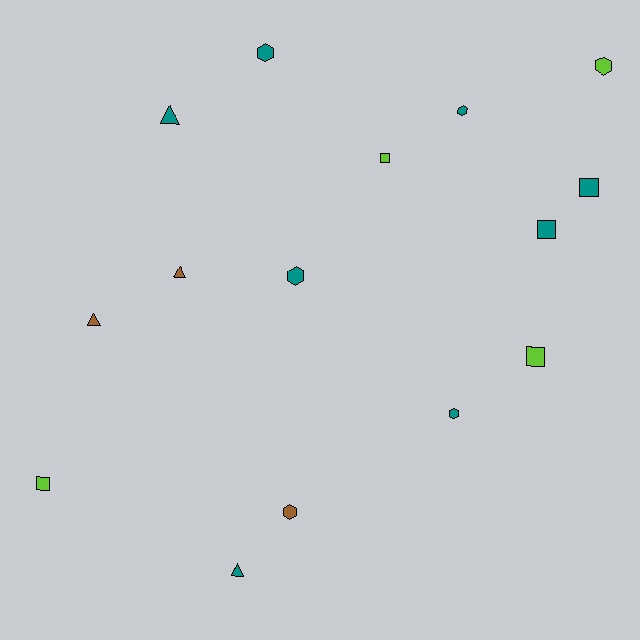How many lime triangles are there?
There are no lime triangles.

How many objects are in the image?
There are 15 objects.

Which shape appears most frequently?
Hexagon, with 6 objects.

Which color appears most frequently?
Teal, with 8 objects.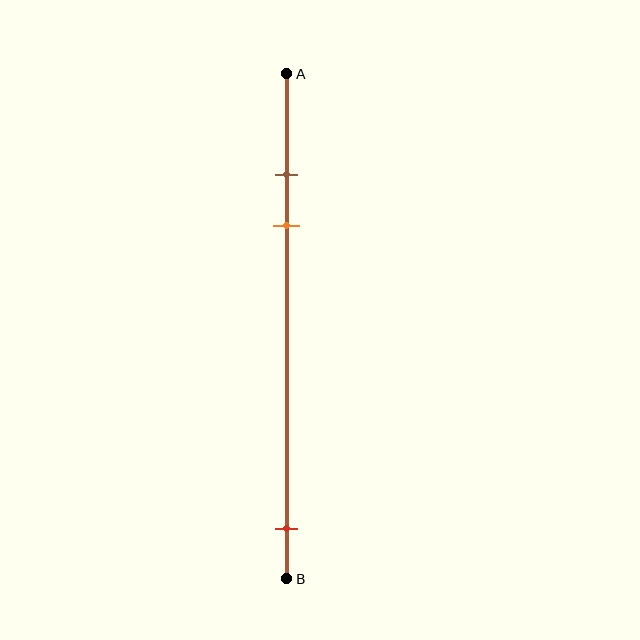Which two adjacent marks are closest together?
The brown and orange marks are the closest adjacent pair.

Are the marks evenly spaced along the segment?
No, the marks are not evenly spaced.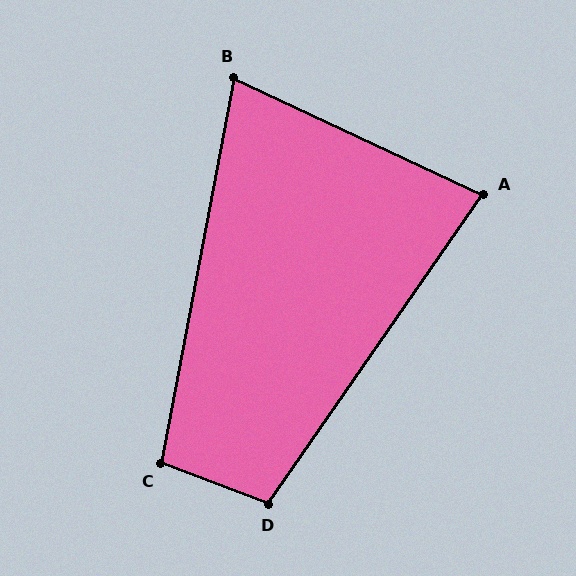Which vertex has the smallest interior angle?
B, at approximately 76 degrees.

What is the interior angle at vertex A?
Approximately 80 degrees (acute).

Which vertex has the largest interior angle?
D, at approximately 104 degrees.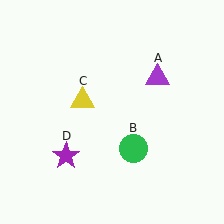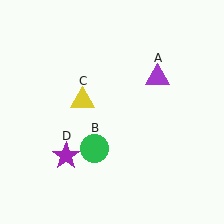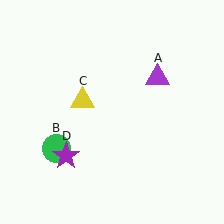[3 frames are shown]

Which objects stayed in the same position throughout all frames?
Purple triangle (object A) and yellow triangle (object C) and purple star (object D) remained stationary.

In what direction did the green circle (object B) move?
The green circle (object B) moved left.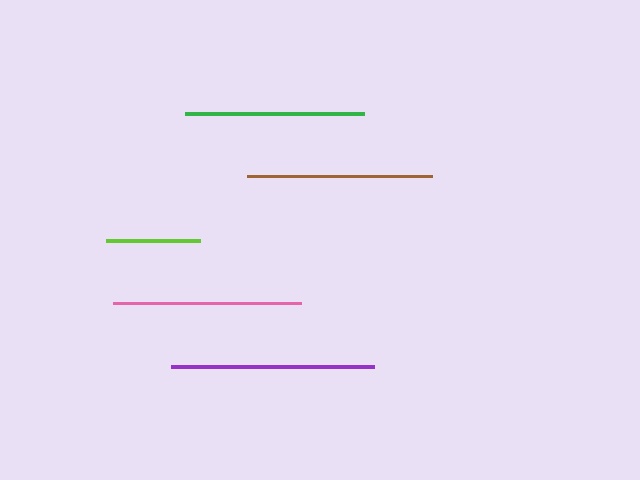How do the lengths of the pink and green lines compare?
The pink and green lines are approximately the same length.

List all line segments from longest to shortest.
From longest to shortest: purple, pink, brown, green, lime.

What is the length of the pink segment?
The pink segment is approximately 188 pixels long.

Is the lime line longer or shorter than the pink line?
The pink line is longer than the lime line.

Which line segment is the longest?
The purple line is the longest at approximately 203 pixels.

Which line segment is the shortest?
The lime line is the shortest at approximately 94 pixels.